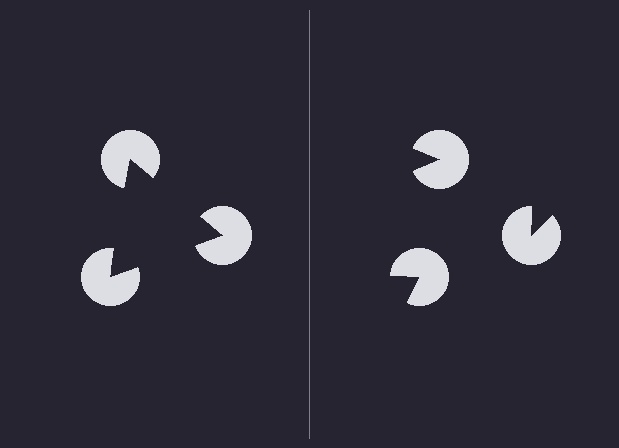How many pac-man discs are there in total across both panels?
6 — 3 on each side.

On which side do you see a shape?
An illusory triangle appears on the left side. On the right side the wedge cuts are rotated, so no coherent shape forms.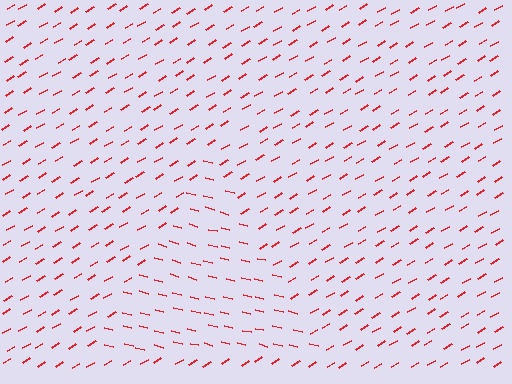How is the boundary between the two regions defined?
The boundary is defined purely by a change in line orientation (approximately 45 degrees difference). All lines are the same color and thickness.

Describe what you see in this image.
The image is filled with small red line segments. A triangle region in the image has lines oriented differently from the surrounding lines, creating a visible texture boundary.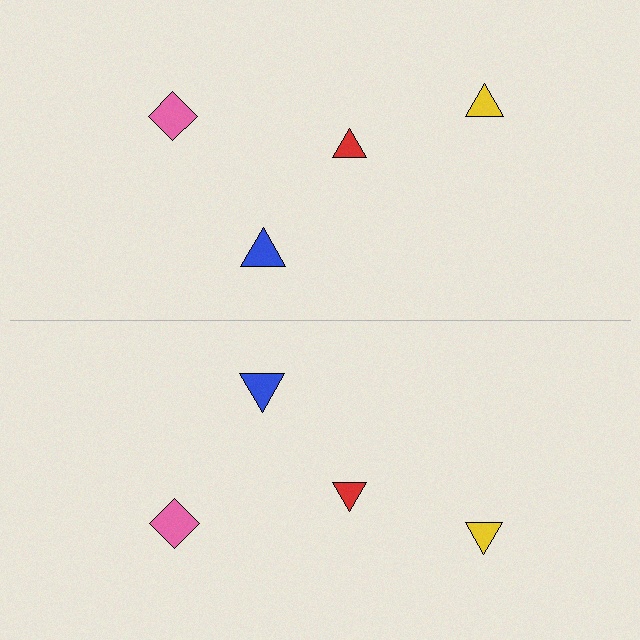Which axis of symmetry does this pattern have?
The pattern has a horizontal axis of symmetry running through the center of the image.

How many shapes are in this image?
There are 8 shapes in this image.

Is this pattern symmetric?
Yes, this pattern has bilateral (reflection) symmetry.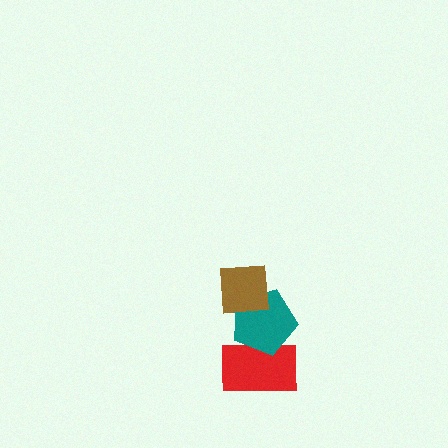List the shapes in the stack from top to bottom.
From top to bottom: the brown square, the teal pentagon, the red rectangle.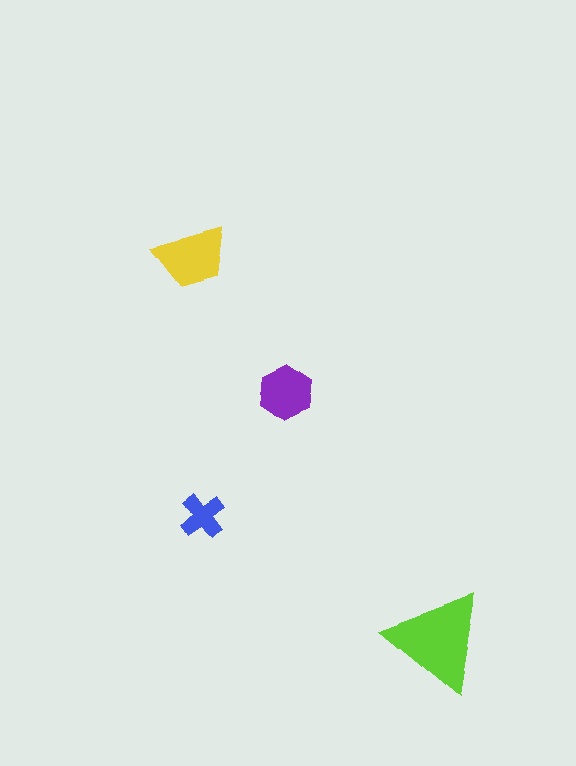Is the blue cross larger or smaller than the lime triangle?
Smaller.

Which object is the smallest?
The blue cross.